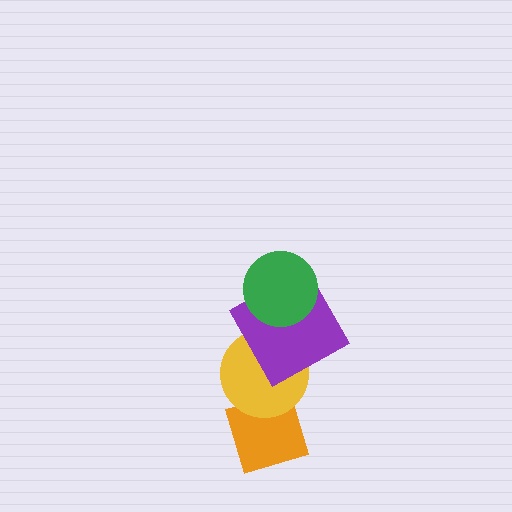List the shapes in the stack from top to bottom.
From top to bottom: the green circle, the purple square, the yellow circle, the orange diamond.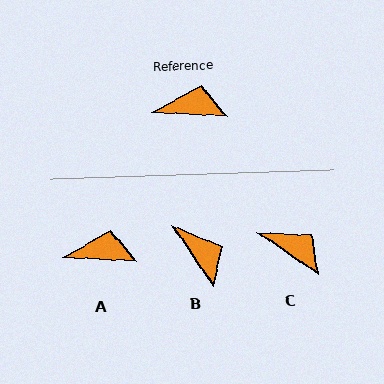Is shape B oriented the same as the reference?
No, it is off by about 52 degrees.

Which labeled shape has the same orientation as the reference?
A.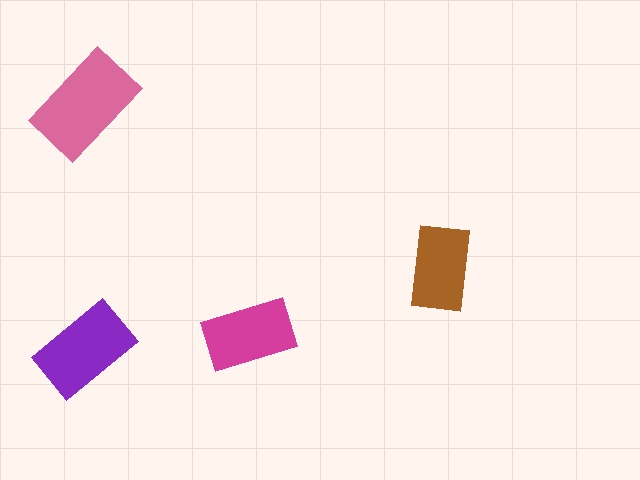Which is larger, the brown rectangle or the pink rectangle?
The pink one.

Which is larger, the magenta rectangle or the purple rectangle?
The purple one.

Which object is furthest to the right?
The brown rectangle is rightmost.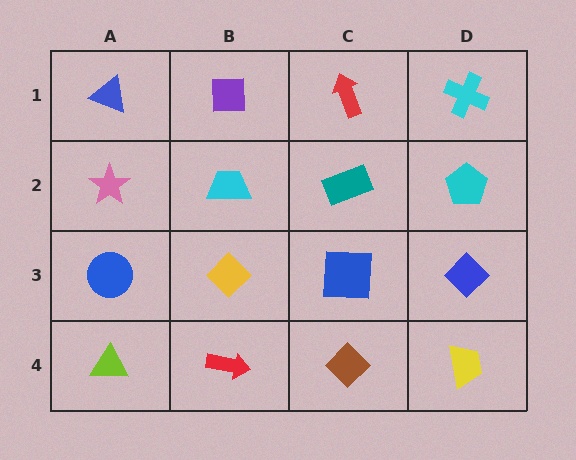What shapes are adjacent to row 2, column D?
A cyan cross (row 1, column D), a blue diamond (row 3, column D), a teal rectangle (row 2, column C).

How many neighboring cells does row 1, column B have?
3.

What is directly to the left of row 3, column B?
A blue circle.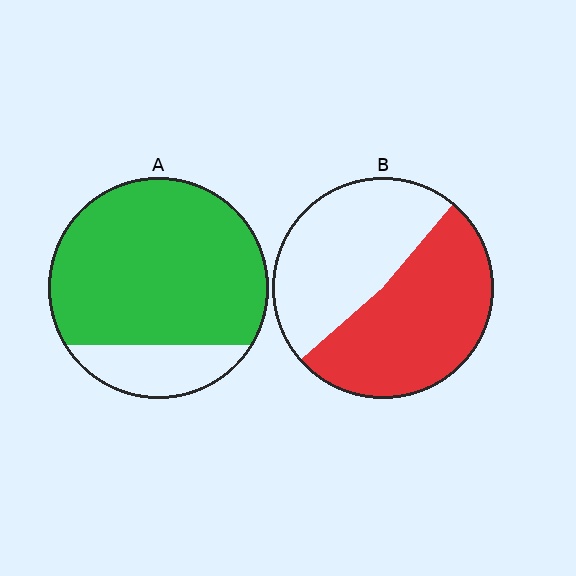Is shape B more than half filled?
Roughly half.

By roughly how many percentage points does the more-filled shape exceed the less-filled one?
By roughly 30 percentage points (A over B).